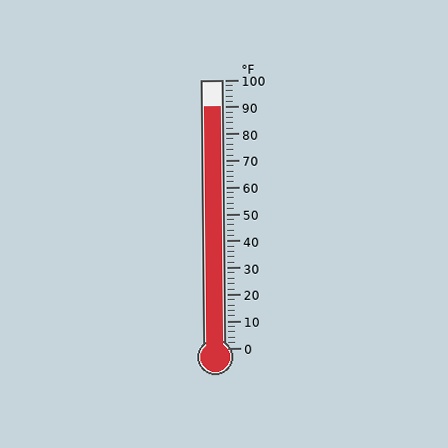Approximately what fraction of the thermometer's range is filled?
The thermometer is filled to approximately 90% of its range.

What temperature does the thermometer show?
The thermometer shows approximately 90°F.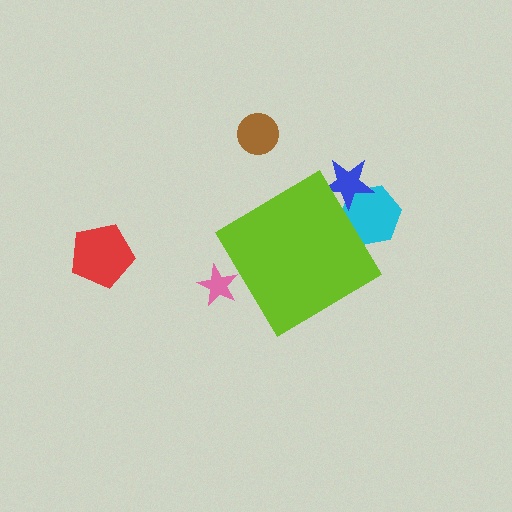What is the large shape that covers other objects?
A lime diamond.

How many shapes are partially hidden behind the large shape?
3 shapes are partially hidden.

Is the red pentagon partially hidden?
No, the red pentagon is fully visible.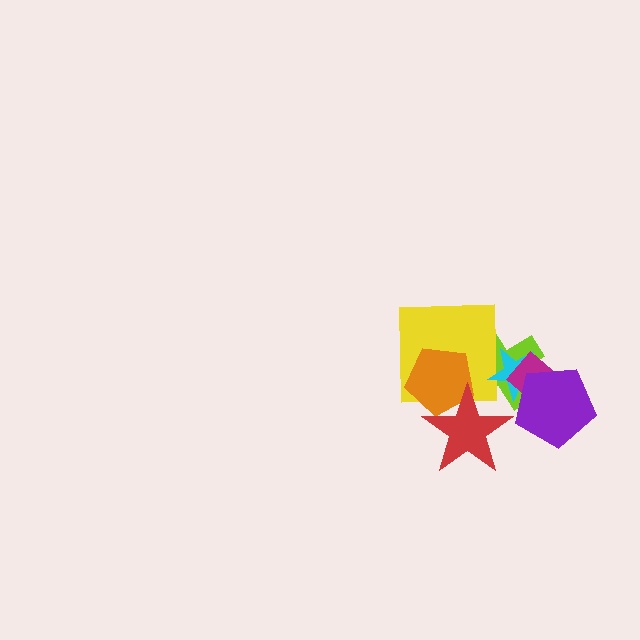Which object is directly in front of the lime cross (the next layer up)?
The yellow square is directly in front of the lime cross.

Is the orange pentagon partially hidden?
Yes, it is partially covered by another shape.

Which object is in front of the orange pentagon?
The red star is in front of the orange pentagon.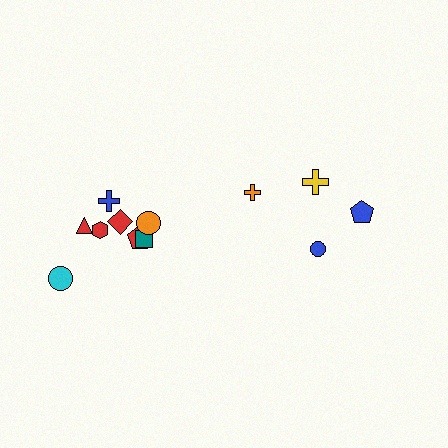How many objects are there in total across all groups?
There are 12 objects.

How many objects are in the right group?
There are 4 objects.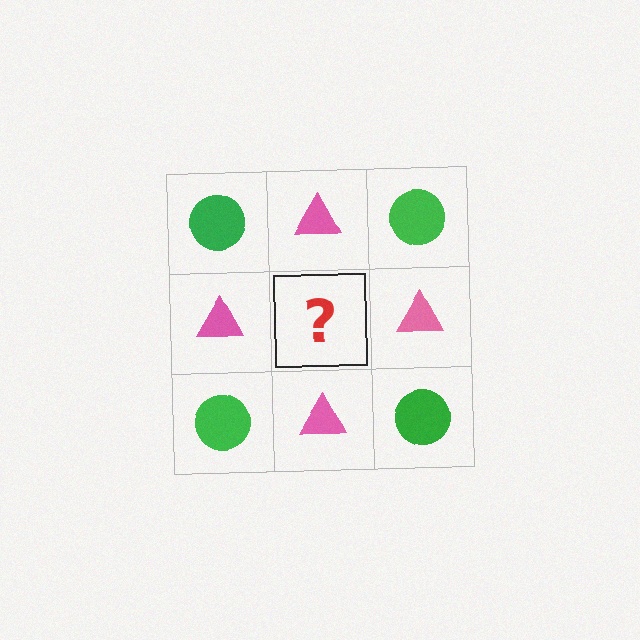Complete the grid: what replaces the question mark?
The question mark should be replaced with a green circle.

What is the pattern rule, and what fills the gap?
The rule is that it alternates green circle and pink triangle in a checkerboard pattern. The gap should be filled with a green circle.